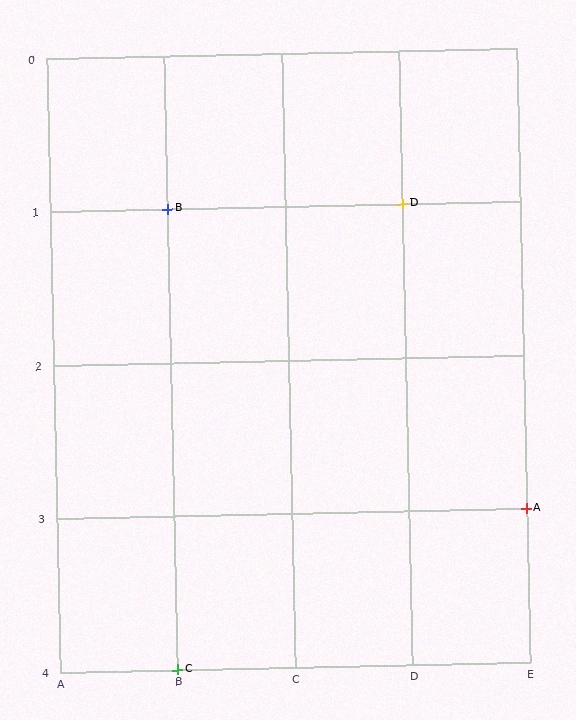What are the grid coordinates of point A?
Point A is at grid coordinates (E, 3).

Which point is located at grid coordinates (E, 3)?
Point A is at (E, 3).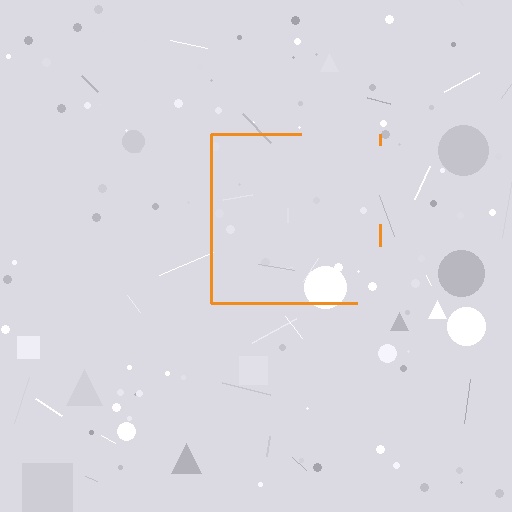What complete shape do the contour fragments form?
The contour fragments form a square.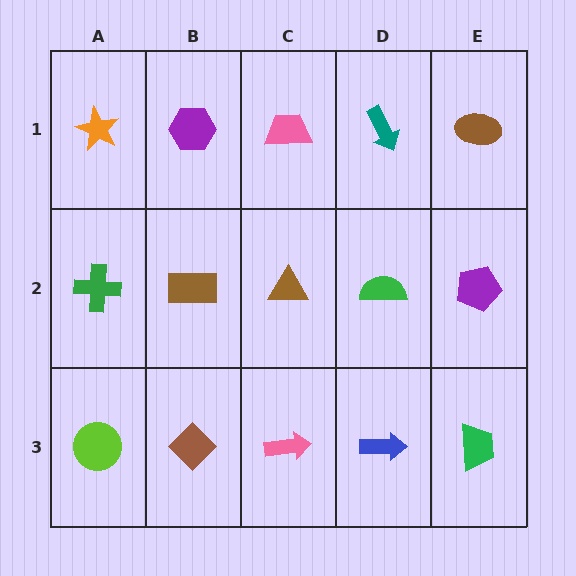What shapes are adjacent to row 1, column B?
A brown rectangle (row 2, column B), an orange star (row 1, column A), a pink trapezoid (row 1, column C).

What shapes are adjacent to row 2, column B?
A purple hexagon (row 1, column B), a brown diamond (row 3, column B), a green cross (row 2, column A), a brown triangle (row 2, column C).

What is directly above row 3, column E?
A purple pentagon.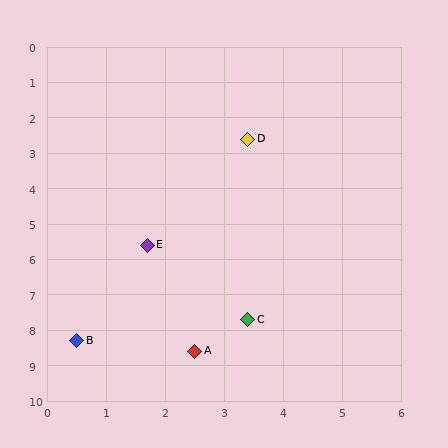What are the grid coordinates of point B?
Point B is at approximately (0.5, 8.3).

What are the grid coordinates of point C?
Point C is at approximately (3.4, 7.7).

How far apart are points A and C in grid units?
Points A and C are about 1.3 grid units apart.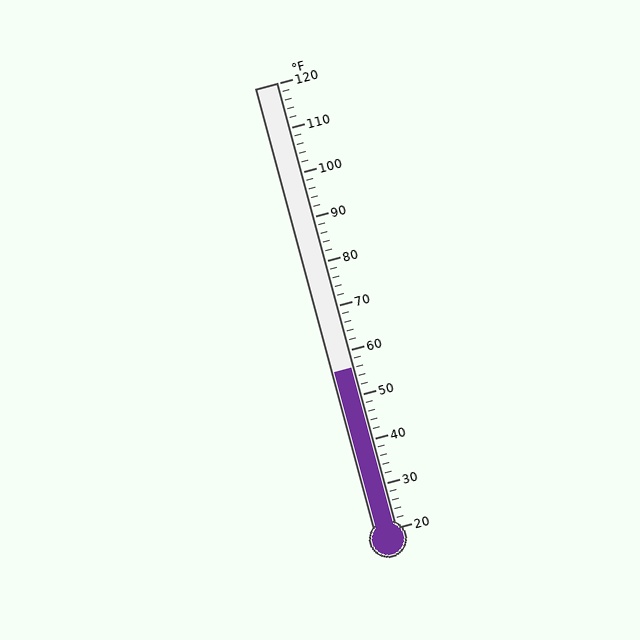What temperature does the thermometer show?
The thermometer shows approximately 56°F.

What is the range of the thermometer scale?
The thermometer scale ranges from 20°F to 120°F.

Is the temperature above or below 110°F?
The temperature is below 110°F.